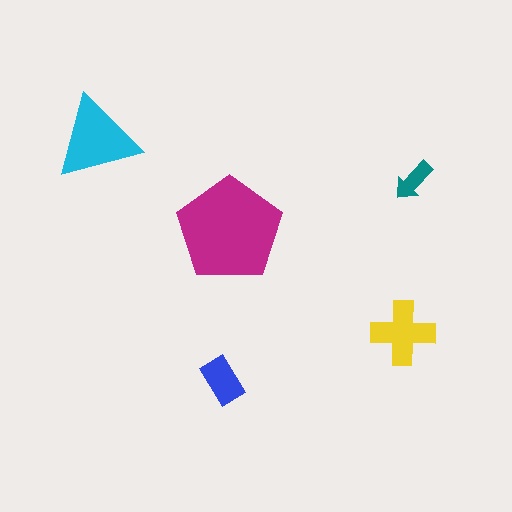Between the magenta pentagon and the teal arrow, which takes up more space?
The magenta pentagon.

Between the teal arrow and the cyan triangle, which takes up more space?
The cyan triangle.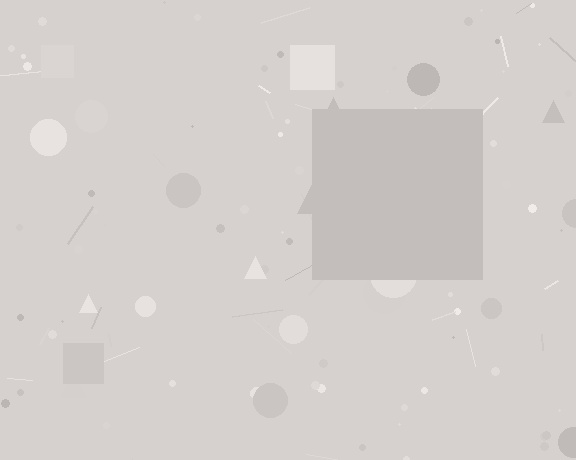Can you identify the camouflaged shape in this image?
The camouflaged shape is a square.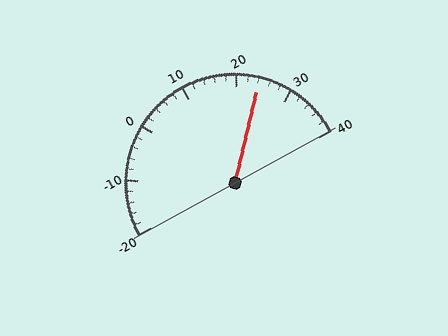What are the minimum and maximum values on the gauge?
The gauge ranges from -20 to 40.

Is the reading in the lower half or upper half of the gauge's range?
The reading is in the upper half of the range (-20 to 40).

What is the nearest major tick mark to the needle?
The nearest major tick mark is 20.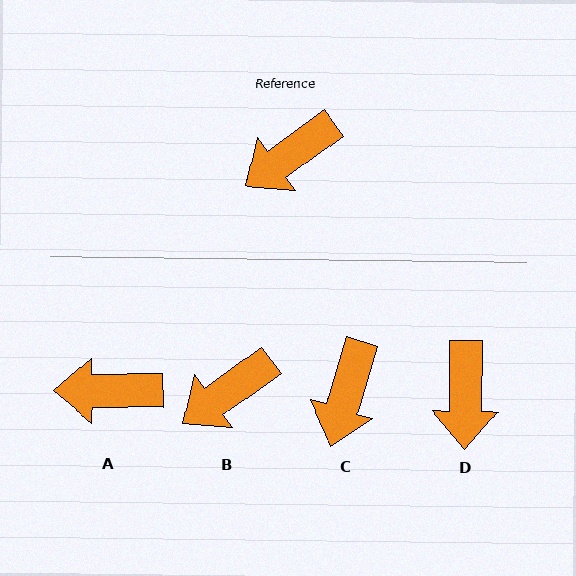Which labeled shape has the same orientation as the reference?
B.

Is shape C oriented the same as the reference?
No, it is off by about 37 degrees.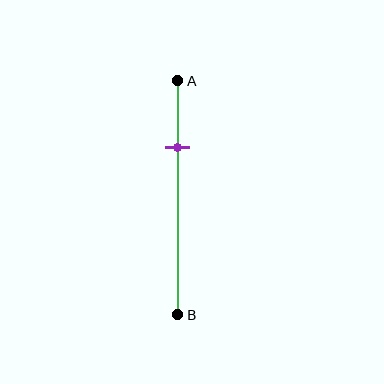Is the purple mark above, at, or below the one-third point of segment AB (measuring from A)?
The purple mark is above the one-third point of segment AB.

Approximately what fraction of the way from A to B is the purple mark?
The purple mark is approximately 30% of the way from A to B.